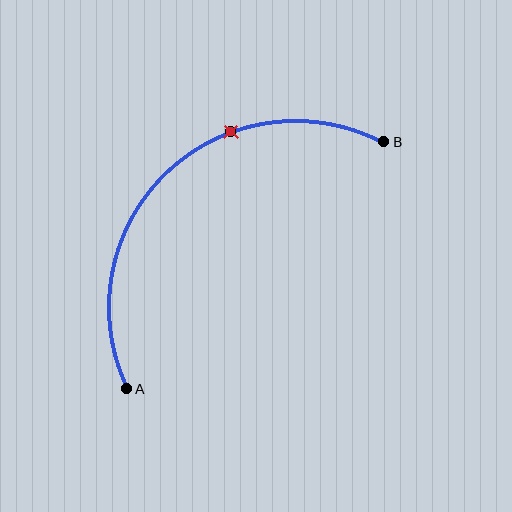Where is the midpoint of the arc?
The arc midpoint is the point on the curve farthest from the straight line joining A and B. It sits above and to the left of that line.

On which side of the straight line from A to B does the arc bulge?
The arc bulges above and to the left of the straight line connecting A and B.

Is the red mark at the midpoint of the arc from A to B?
No. The red mark lies on the arc but is closer to endpoint B. The arc midpoint would be at the point on the curve equidistant along the arc from both A and B.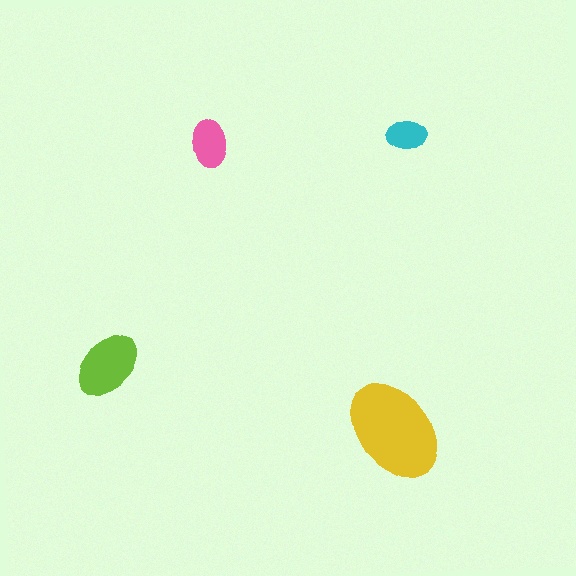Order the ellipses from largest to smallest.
the yellow one, the lime one, the pink one, the cyan one.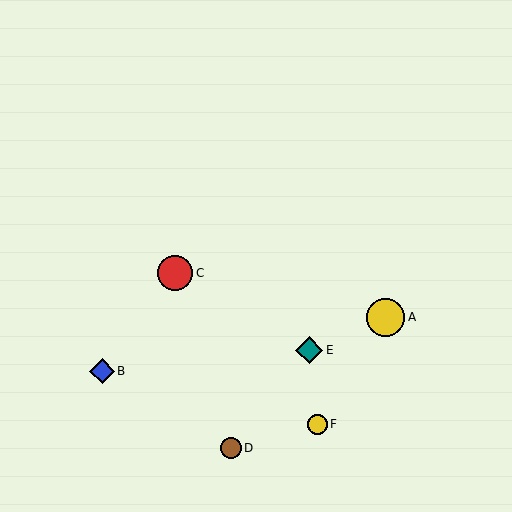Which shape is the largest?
The yellow circle (labeled A) is the largest.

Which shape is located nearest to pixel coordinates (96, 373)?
The blue diamond (labeled B) at (102, 371) is nearest to that location.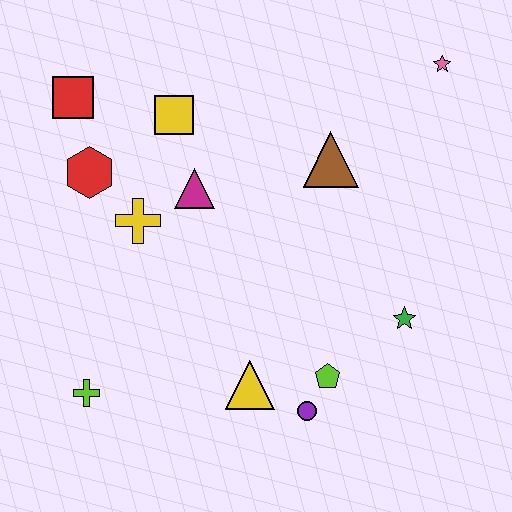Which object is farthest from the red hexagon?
The pink star is farthest from the red hexagon.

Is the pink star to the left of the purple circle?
No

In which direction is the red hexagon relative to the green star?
The red hexagon is to the left of the green star.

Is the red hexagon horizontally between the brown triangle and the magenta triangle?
No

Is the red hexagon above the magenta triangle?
Yes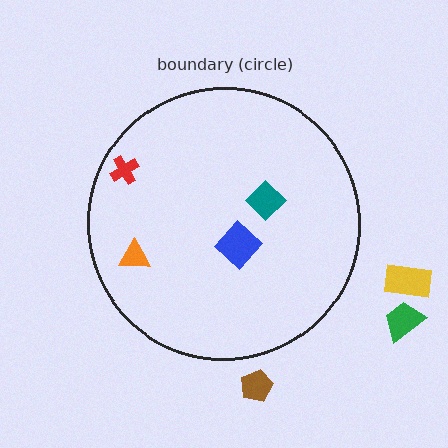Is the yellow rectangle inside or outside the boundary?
Outside.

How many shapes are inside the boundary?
4 inside, 3 outside.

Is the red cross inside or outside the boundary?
Inside.